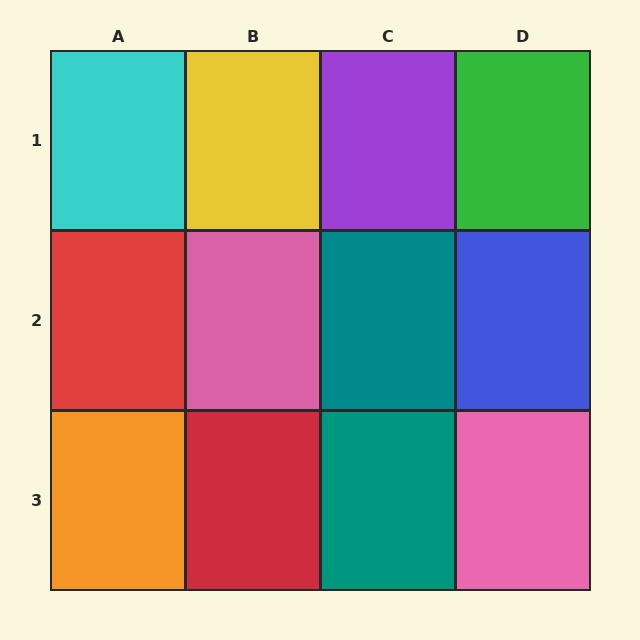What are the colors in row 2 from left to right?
Red, pink, teal, blue.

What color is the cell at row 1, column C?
Purple.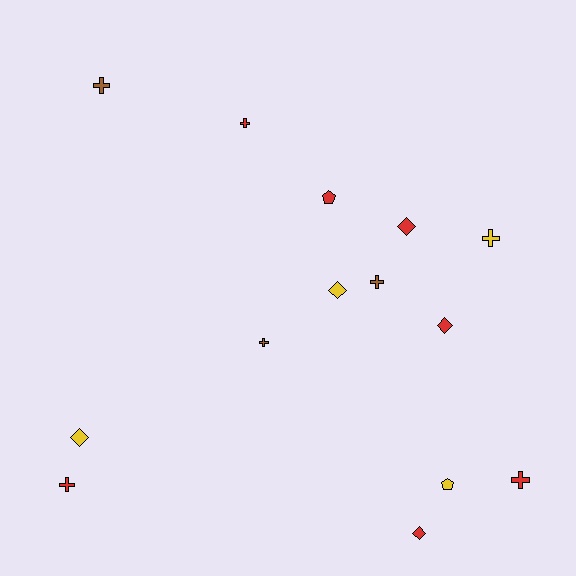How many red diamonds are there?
There are 3 red diamonds.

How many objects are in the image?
There are 14 objects.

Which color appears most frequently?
Red, with 7 objects.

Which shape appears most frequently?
Cross, with 7 objects.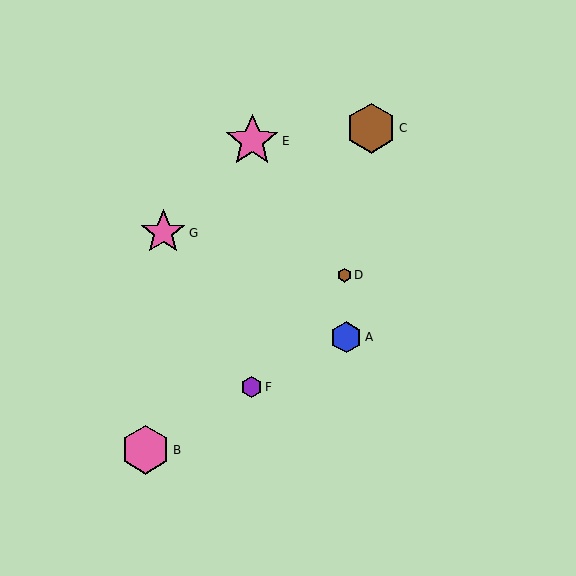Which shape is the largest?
The pink star (labeled E) is the largest.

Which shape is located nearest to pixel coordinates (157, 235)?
The pink star (labeled G) at (163, 233) is nearest to that location.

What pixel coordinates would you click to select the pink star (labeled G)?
Click at (163, 233) to select the pink star G.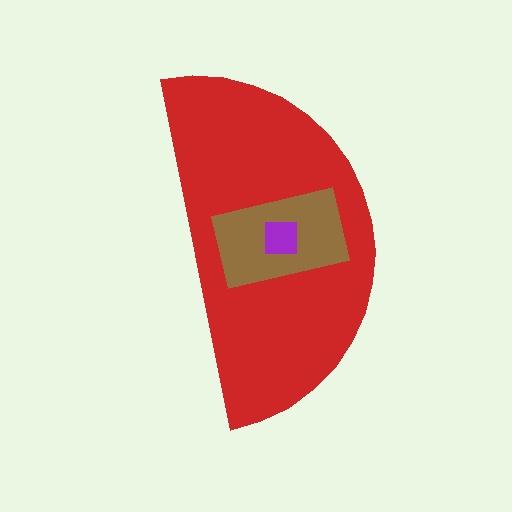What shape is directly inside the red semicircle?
The brown rectangle.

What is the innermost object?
The purple square.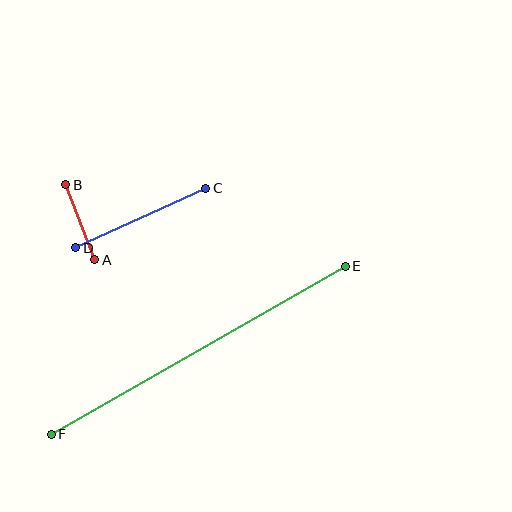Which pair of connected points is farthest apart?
Points E and F are farthest apart.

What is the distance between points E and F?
The distance is approximately 338 pixels.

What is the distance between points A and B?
The distance is approximately 81 pixels.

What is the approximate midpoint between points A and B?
The midpoint is at approximately (80, 222) pixels.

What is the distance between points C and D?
The distance is approximately 143 pixels.